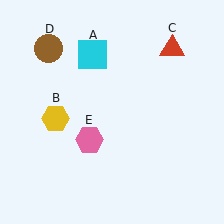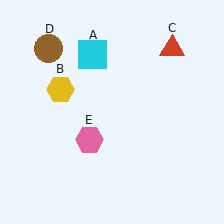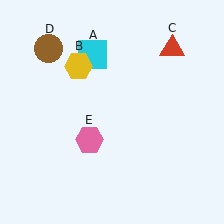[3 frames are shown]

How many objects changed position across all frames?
1 object changed position: yellow hexagon (object B).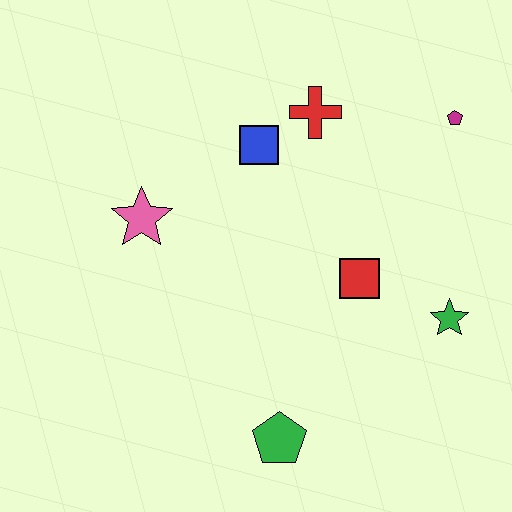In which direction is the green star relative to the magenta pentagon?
The green star is below the magenta pentagon.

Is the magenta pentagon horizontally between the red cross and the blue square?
No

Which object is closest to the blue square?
The red cross is closest to the blue square.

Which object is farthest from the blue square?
The green pentagon is farthest from the blue square.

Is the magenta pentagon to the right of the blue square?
Yes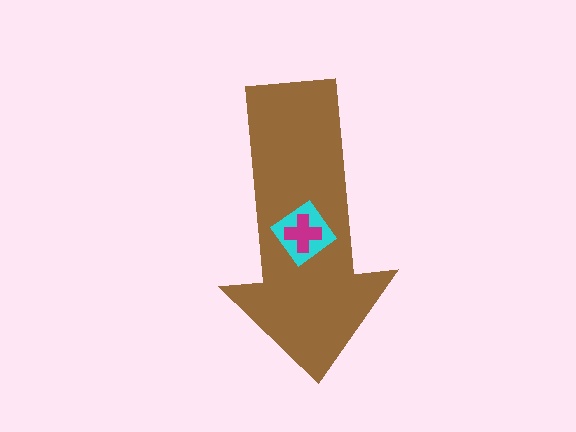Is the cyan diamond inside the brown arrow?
Yes.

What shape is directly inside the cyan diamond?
The magenta cross.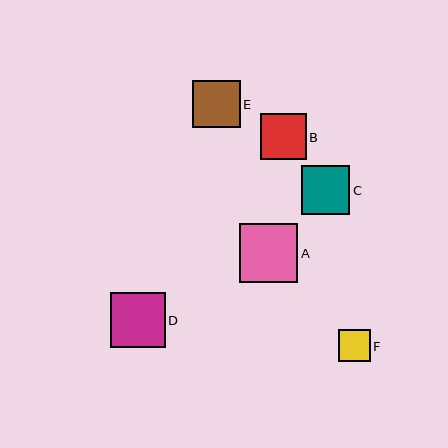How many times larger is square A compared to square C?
Square A is approximately 1.2 times the size of square C.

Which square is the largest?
Square A is the largest with a size of approximately 58 pixels.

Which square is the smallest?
Square F is the smallest with a size of approximately 32 pixels.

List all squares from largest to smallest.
From largest to smallest: A, D, C, E, B, F.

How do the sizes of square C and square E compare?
Square C and square E are approximately the same size.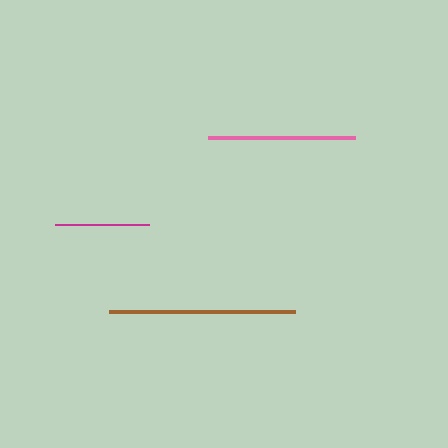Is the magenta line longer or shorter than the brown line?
The brown line is longer than the magenta line.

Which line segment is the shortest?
The magenta line is the shortest at approximately 94 pixels.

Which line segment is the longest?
The brown line is the longest at approximately 185 pixels.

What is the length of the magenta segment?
The magenta segment is approximately 94 pixels long.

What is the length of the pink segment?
The pink segment is approximately 147 pixels long.